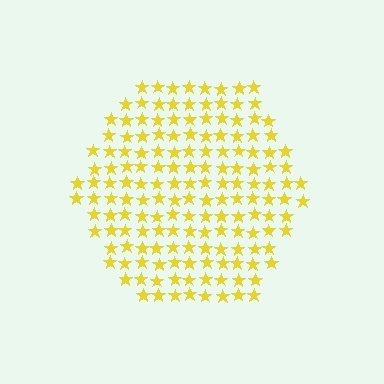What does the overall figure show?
The overall figure shows a hexagon.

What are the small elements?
The small elements are stars.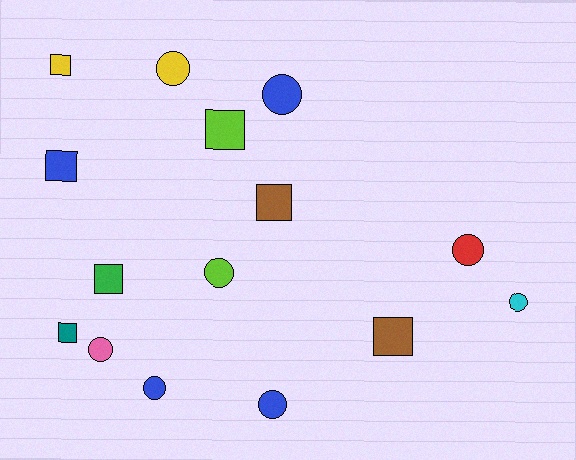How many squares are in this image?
There are 7 squares.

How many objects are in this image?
There are 15 objects.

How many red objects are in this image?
There is 1 red object.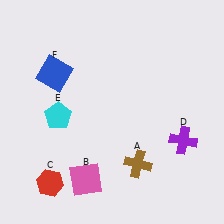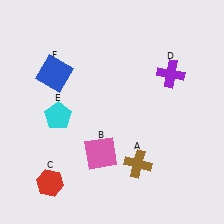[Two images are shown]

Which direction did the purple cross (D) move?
The purple cross (D) moved up.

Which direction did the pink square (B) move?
The pink square (B) moved up.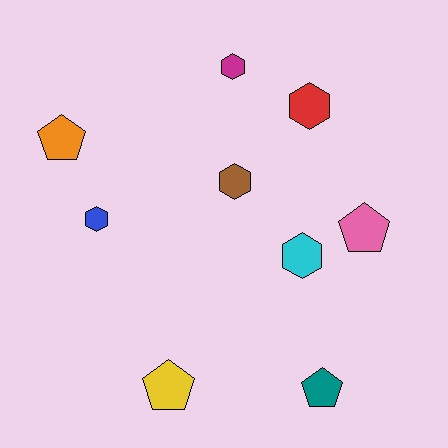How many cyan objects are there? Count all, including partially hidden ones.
There is 1 cyan object.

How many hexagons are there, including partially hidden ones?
There are 5 hexagons.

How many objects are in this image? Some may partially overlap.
There are 9 objects.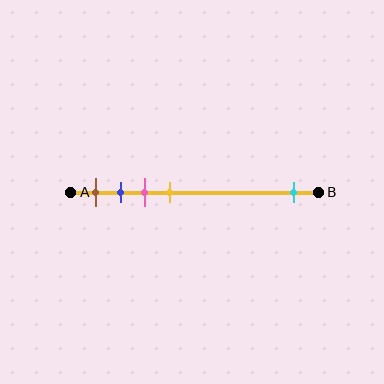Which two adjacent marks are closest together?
The blue and pink marks are the closest adjacent pair.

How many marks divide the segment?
There are 5 marks dividing the segment.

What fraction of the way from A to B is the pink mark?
The pink mark is approximately 30% (0.3) of the way from A to B.